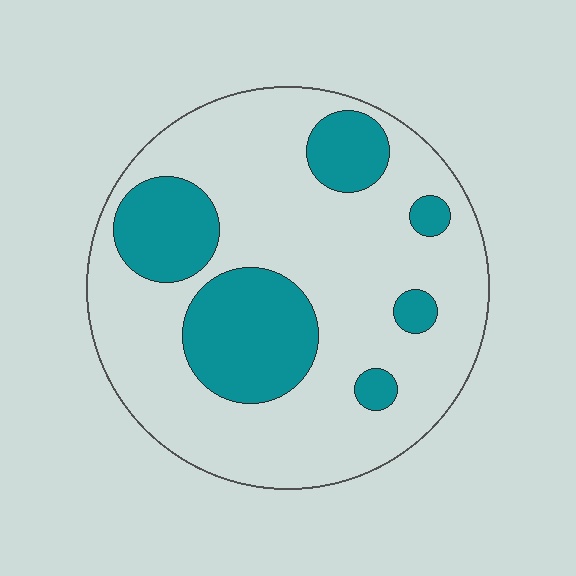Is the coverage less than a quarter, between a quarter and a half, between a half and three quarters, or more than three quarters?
Between a quarter and a half.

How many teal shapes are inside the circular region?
6.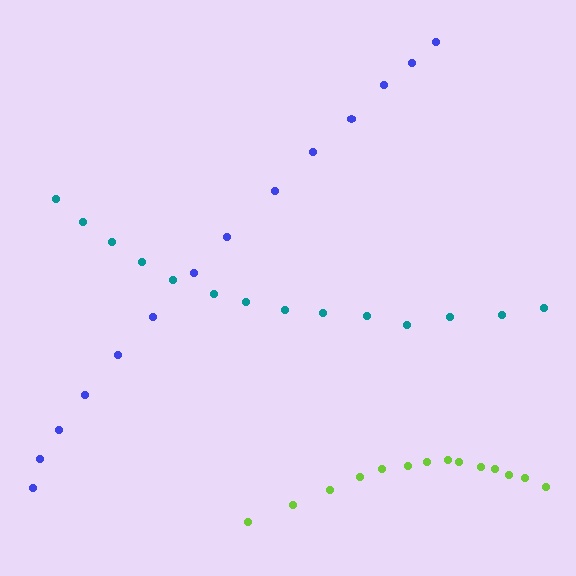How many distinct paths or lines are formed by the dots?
There are 3 distinct paths.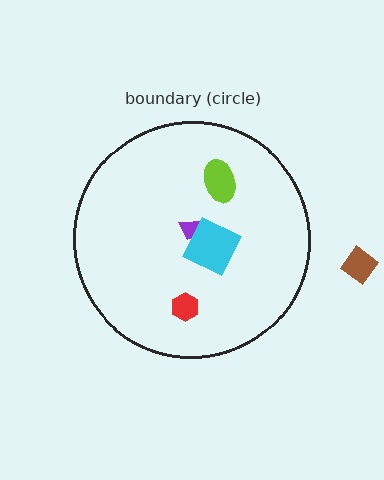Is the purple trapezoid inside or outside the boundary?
Inside.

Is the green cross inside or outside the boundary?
Inside.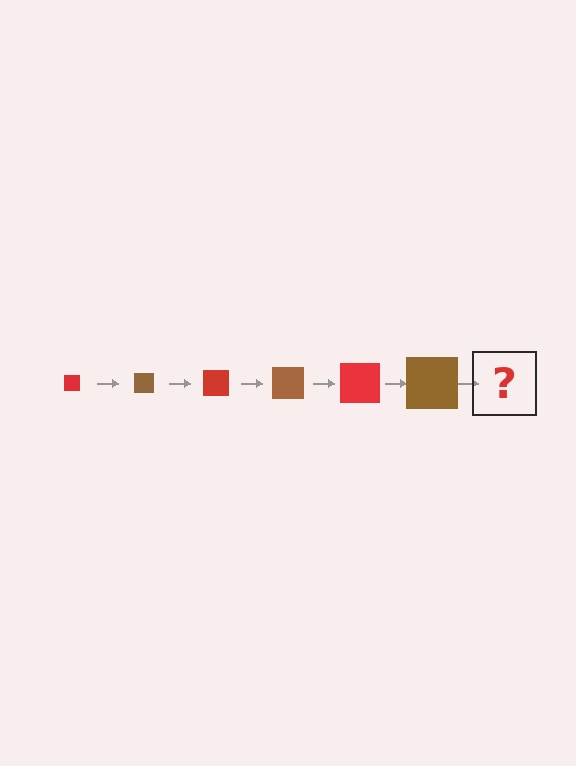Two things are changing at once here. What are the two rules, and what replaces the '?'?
The two rules are that the square grows larger each step and the color cycles through red and brown. The '?' should be a red square, larger than the previous one.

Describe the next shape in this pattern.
It should be a red square, larger than the previous one.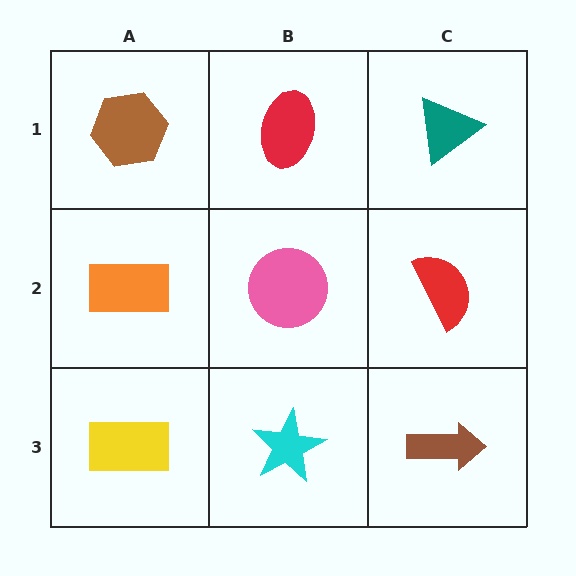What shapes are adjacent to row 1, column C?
A red semicircle (row 2, column C), a red ellipse (row 1, column B).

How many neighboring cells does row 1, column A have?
2.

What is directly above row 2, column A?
A brown hexagon.